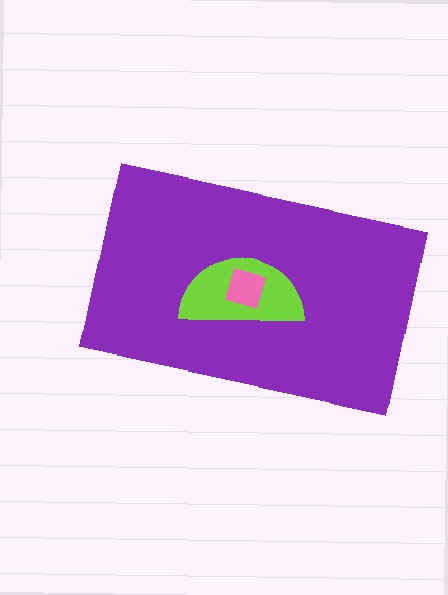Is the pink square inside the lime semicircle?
Yes.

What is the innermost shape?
The pink square.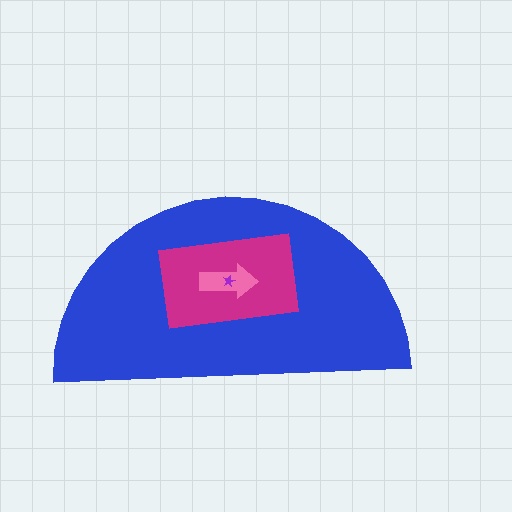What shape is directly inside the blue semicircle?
The magenta rectangle.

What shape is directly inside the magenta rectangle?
The pink arrow.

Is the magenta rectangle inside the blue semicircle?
Yes.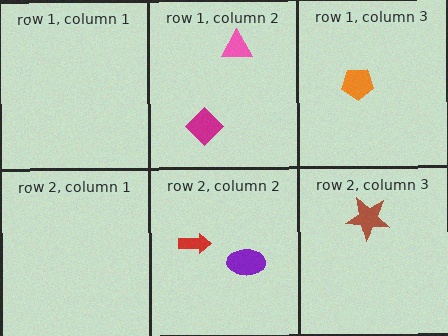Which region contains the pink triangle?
The row 1, column 2 region.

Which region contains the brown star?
The row 2, column 3 region.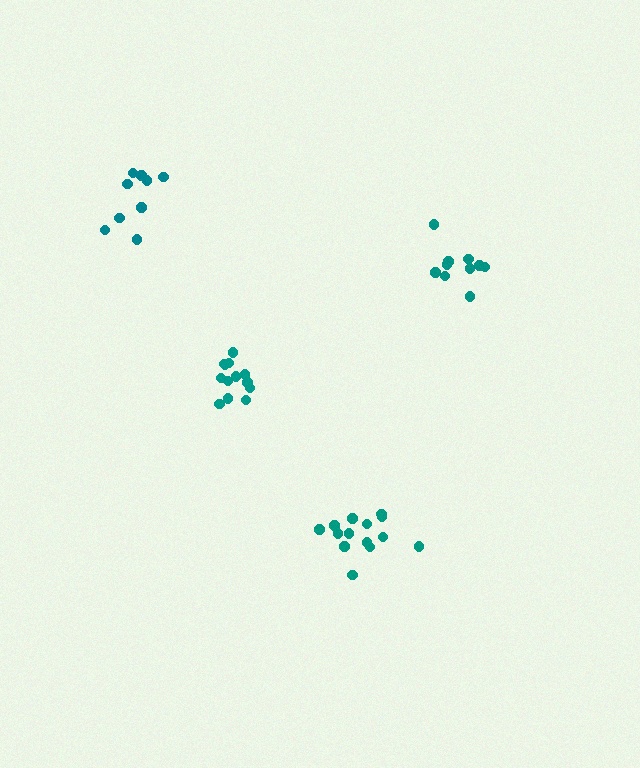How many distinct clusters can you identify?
There are 4 distinct clusters.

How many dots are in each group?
Group 1: 9 dots, Group 2: 13 dots, Group 3: 10 dots, Group 4: 14 dots (46 total).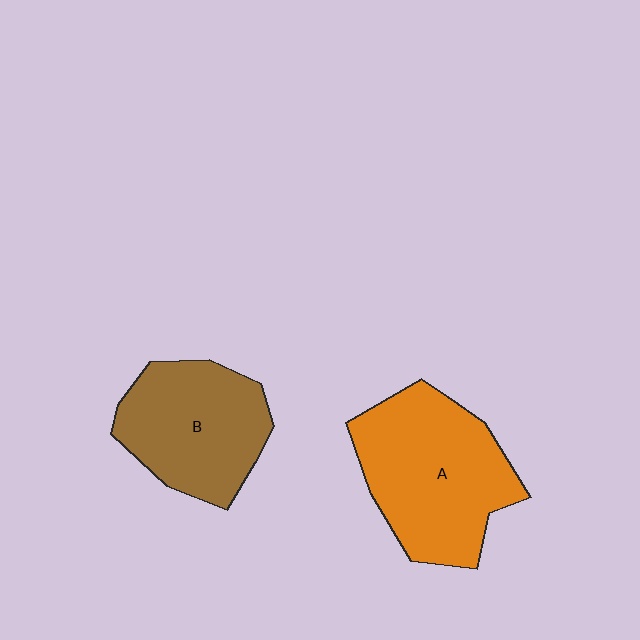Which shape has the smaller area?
Shape B (brown).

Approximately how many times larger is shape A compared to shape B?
Approximately 1.2 times.